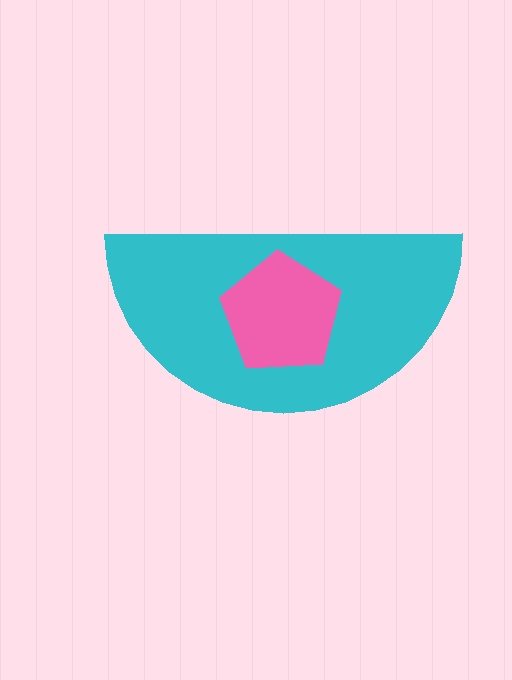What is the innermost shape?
The pink pentagon.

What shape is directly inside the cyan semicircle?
The pink pentagon.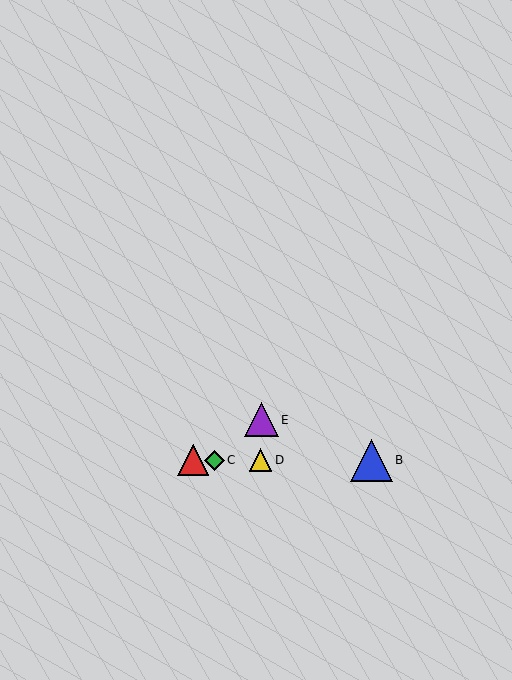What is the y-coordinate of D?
Object D is at y≈460.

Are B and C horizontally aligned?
Yes, both are at y≈460.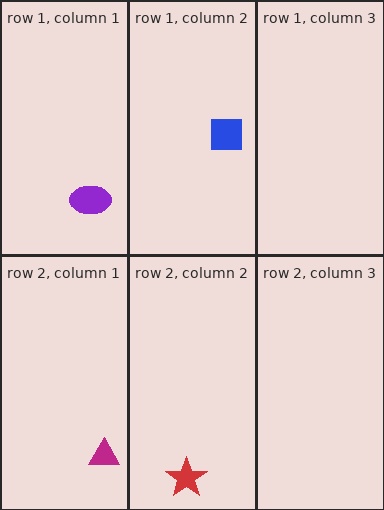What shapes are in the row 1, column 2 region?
The blue square.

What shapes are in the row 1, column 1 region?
The purple ellipse.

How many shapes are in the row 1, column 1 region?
1.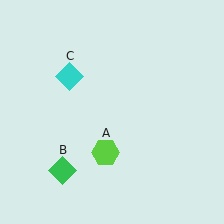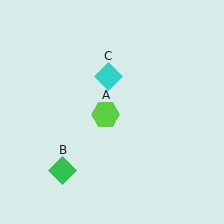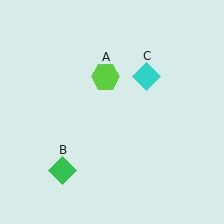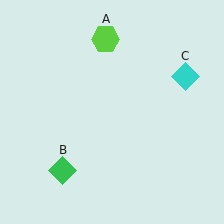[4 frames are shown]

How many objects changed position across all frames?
2 objects changed position: lime hexagon (object A), cyan diamond (object C).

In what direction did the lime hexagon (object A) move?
The lime hexagon (object A) moved up.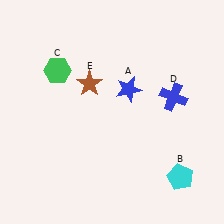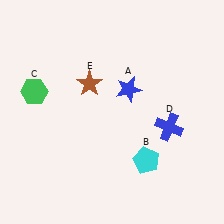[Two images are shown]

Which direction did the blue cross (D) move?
The blue cross (D) moved down.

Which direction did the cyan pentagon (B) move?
The cyan pentagon (B) moved left.